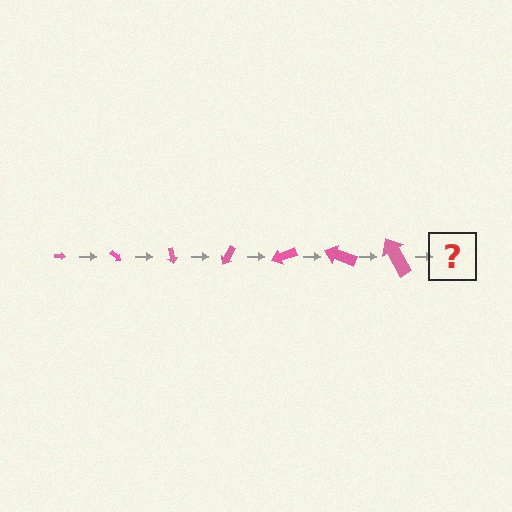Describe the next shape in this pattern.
It should be an arrow, larger than the previous one and rotated 280 degrees from the start.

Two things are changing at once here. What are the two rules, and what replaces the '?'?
The two rules are that the arrow grows larger each step and it rotates 40 degrees each step. The '?' should be an arrow, larger than the previous one and rotated 280 degrees from the start.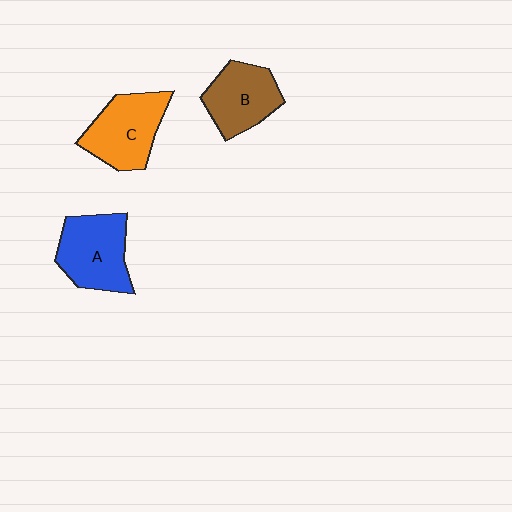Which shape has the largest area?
Shape A (blue).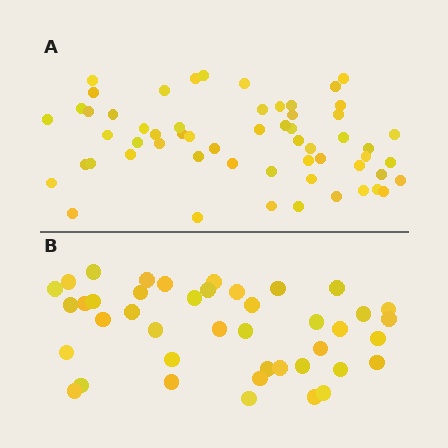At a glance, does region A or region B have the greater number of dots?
Region A (the top region) has more dots.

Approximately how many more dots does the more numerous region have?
Region A has approximately 15 more dots than region B.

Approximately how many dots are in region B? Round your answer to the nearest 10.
About 40 dots. (The exact count is 42, which rounds to 40.)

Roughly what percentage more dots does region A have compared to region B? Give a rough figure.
About 40% more.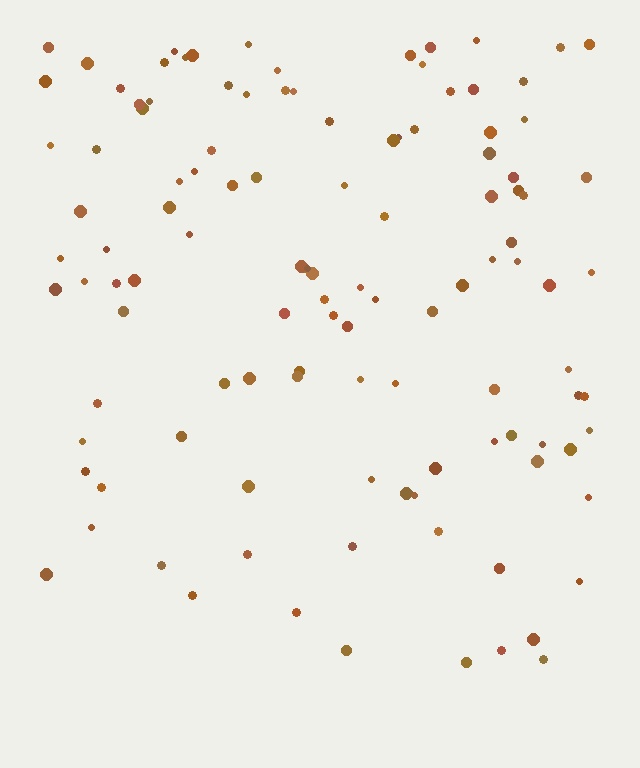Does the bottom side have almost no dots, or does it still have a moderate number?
Still a moderate number, just noticeably fewer than the top.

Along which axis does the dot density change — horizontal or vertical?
Vertical.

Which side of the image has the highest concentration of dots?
The top.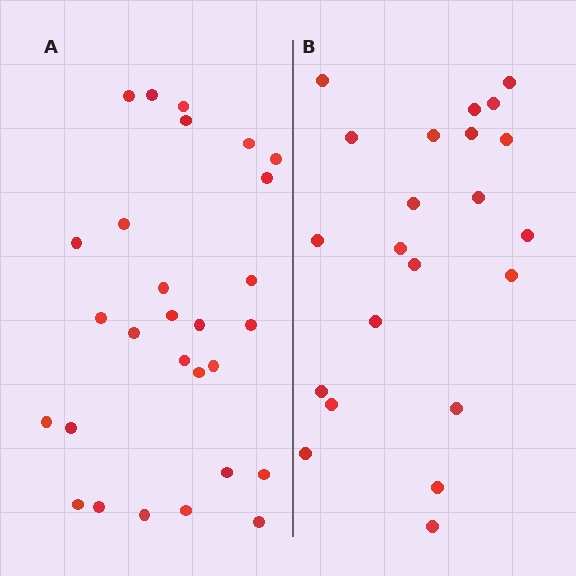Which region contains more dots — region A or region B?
Region A (the left region) has more dots.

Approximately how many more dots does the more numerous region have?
Region A has about 6 more dots than region B.